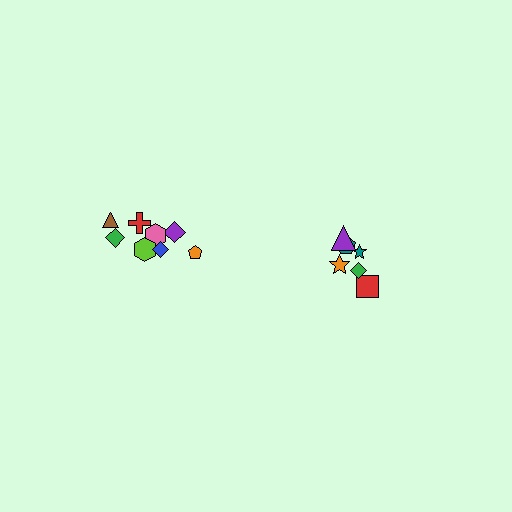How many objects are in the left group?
There are 8 objects.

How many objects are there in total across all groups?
There are 14 objects.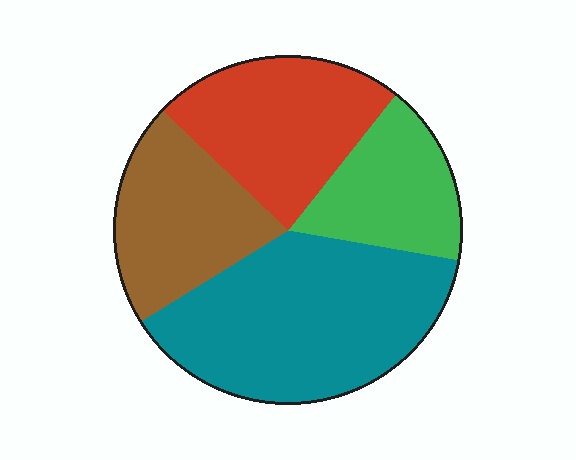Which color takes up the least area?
Green, at roughly 15%.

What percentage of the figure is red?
Red takes up about one quarter (1/4) of the figure.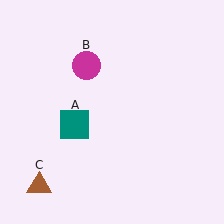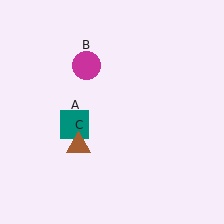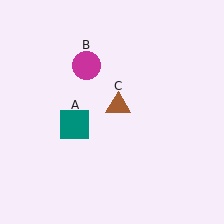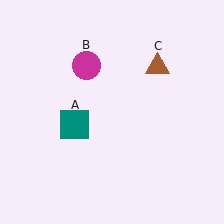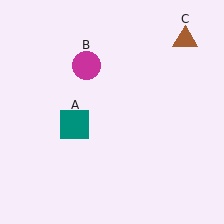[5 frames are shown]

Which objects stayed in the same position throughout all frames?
Teal square (object A) and magenta circle (object B) remained stationary.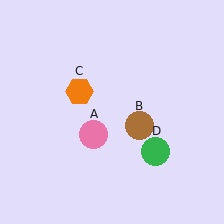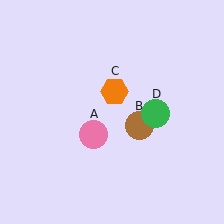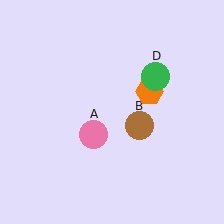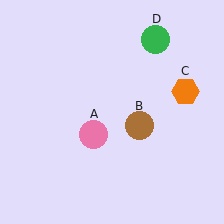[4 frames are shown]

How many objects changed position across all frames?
2 objects changed position: orange hexagon (object C), green circle (object D).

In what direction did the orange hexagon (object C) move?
The orange hexagon (object C) moved right.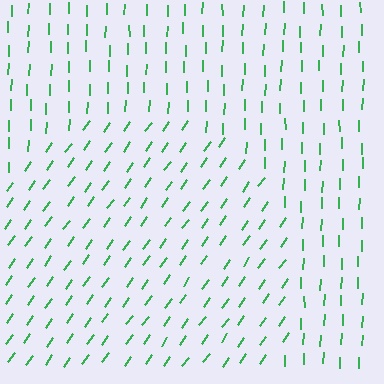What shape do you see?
I see a circle.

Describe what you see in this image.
The image is filled with small green line segments. A circle region in the image has lines oriented differently from the surrounding lines, creating a visible texture boundary.